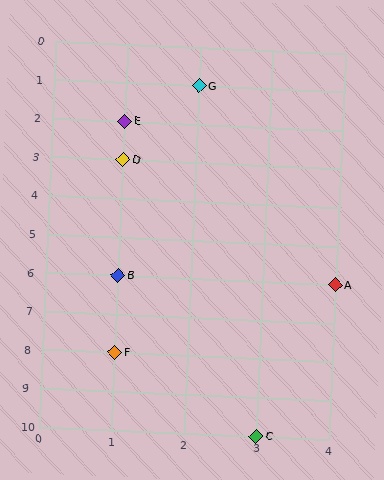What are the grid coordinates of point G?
Point G is at grid coordinates (2, 1).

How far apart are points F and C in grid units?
Points F and C are 2 columns and 2 rows apart (about 2.8 grid units diagonally).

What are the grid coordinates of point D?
Point D is at grid coordinates (1, 3).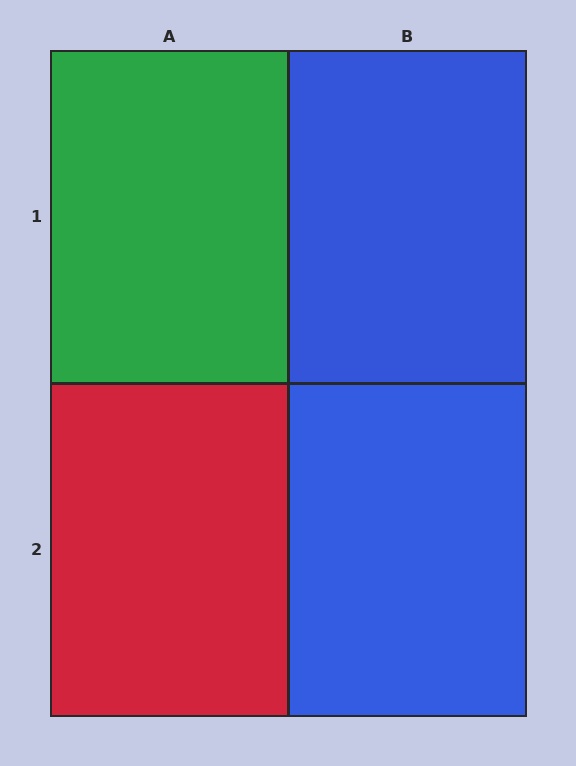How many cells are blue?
2 cells are blue.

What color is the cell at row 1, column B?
Blue.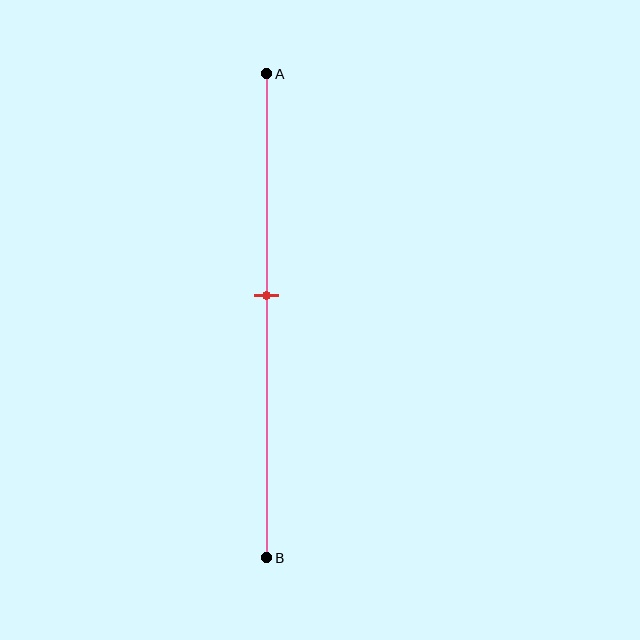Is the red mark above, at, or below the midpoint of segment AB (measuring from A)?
The red mark is above the midpoint of segment AB.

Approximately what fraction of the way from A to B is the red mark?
The red mark is approximately 45% of the way from A to B.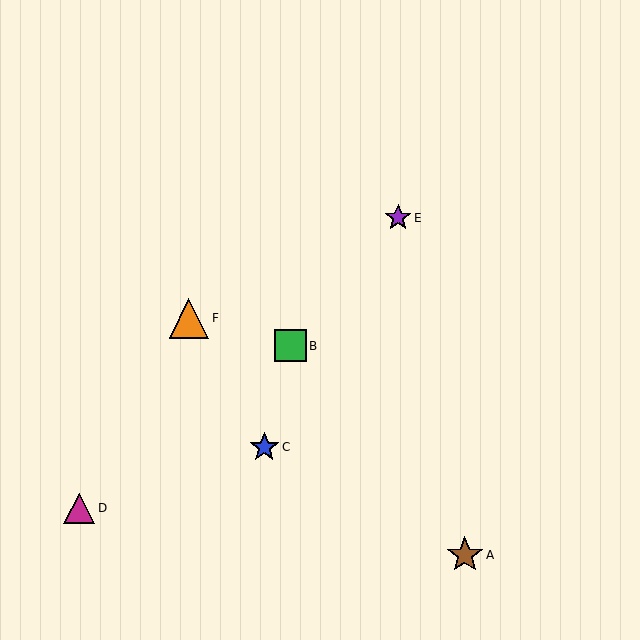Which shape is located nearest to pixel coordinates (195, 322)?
The orange triangle (labeled F) at (189, 318) is nearest to that location.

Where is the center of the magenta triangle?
The center of the magenta triangle is at (79, 508).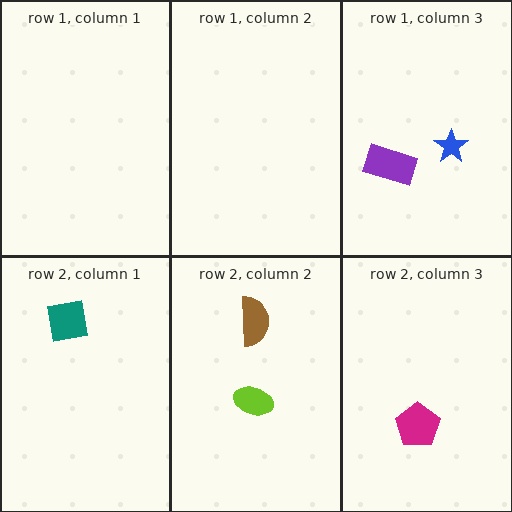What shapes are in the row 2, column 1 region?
The teal square.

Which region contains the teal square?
The row 2, column 1 region.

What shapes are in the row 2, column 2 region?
The brown semicircle, the lime ellipse.